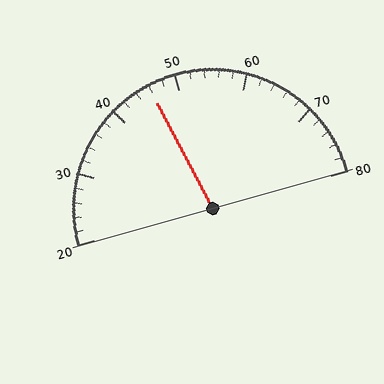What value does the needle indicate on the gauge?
The needle indicates approximately 46.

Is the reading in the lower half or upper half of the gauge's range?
The reading is in the lower half of the range (20 to 80).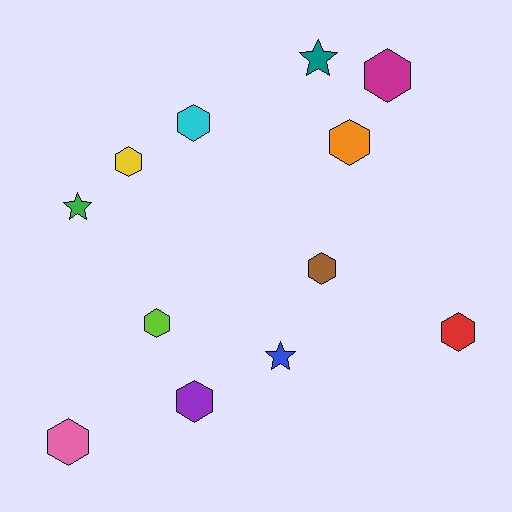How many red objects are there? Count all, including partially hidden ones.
There is 1 red object.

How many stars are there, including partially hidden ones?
There are 3 stars.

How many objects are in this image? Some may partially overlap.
There are 12 objects.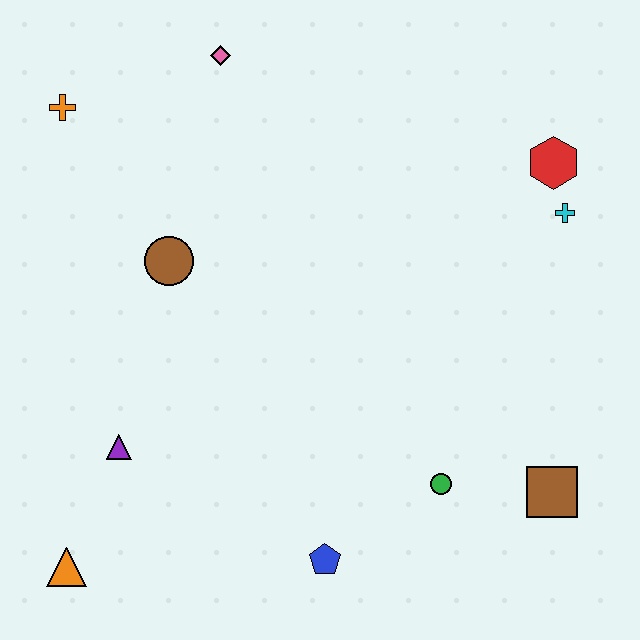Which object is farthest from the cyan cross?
The orange triangle is farthest from the cyan cross.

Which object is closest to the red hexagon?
The cyan cross is closest to the red hexagon.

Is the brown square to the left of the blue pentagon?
No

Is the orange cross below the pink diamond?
Yes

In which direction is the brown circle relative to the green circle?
The brown circle is to the left of the green circle.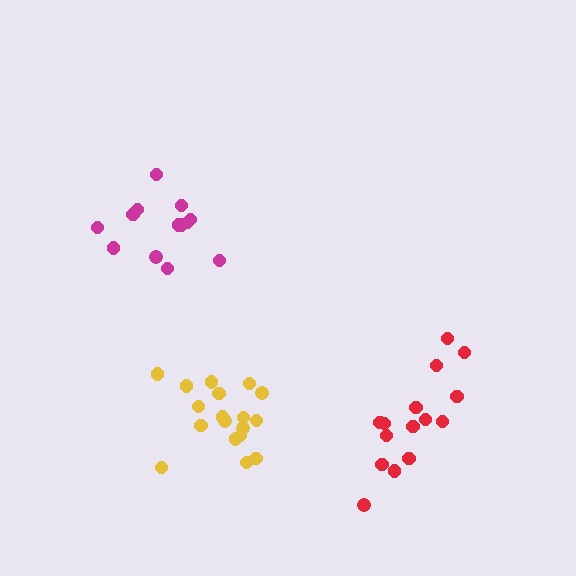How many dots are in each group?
Group 1: 15 dots, Group 2: 18 dots, Group 3: 13 dots (46 total).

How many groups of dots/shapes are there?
There are 3 groups.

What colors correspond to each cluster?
The clusters are colored: red, yellow, magenta.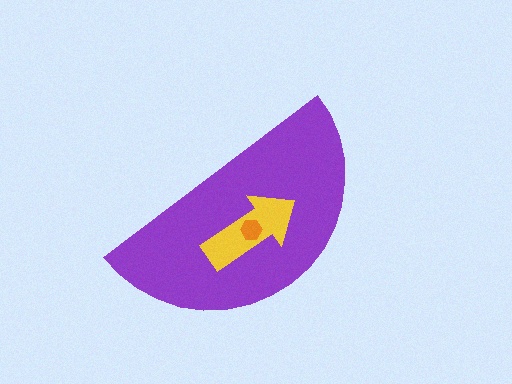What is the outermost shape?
The purple semicircle.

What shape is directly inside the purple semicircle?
The yellow arrow.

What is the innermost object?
The orange hexagon.